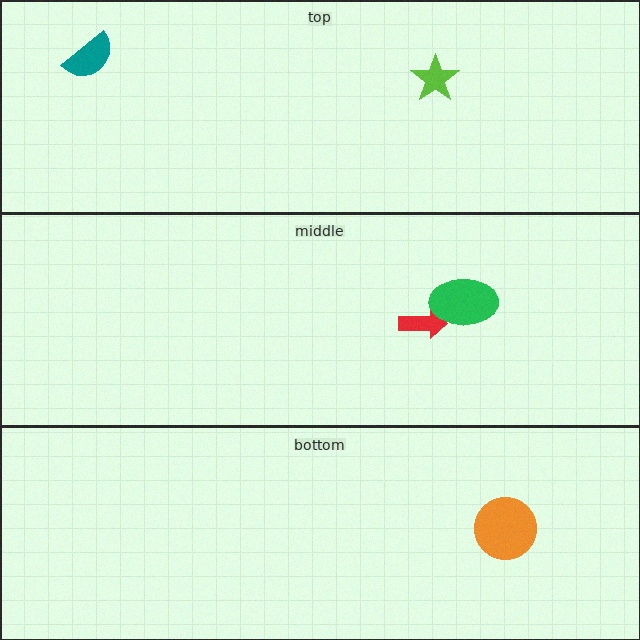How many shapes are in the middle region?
2.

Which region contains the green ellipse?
The middle region.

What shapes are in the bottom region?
The orange circle.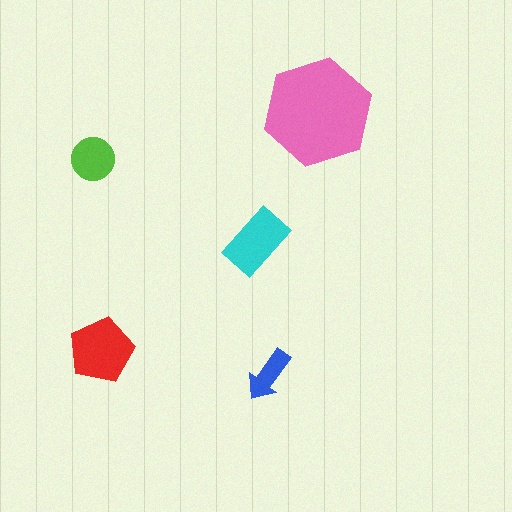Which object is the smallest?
The blue arrow.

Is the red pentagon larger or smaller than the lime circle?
Larger.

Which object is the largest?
The pink hexagon.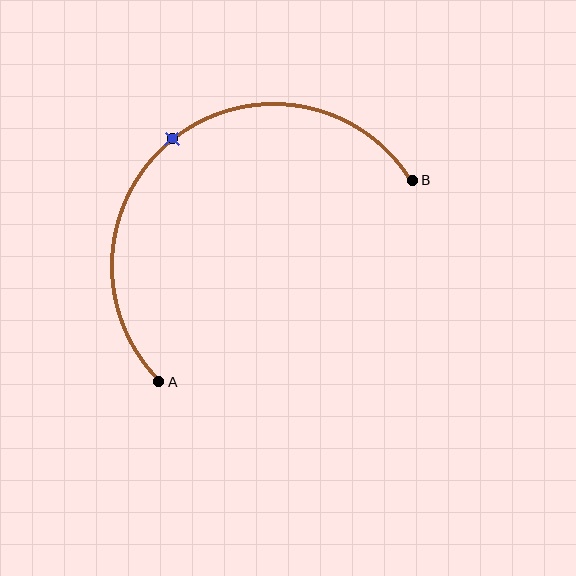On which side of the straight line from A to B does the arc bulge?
The arc bulges above and to the left of the straight line connecting A and B.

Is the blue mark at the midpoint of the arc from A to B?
Yes. The blue mark lies on the arc at equal arc-length from both A and B — it is the arc midpoint.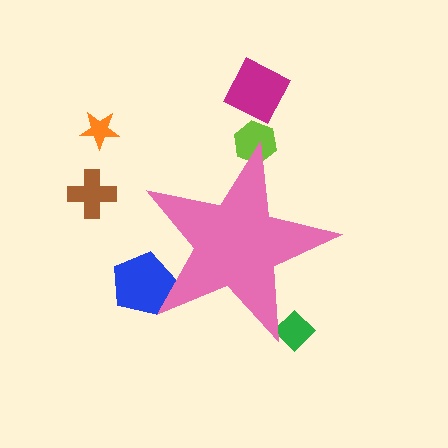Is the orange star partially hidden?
No, the orange star is fully visible.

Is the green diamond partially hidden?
Yes, the green diamond is partially hidden behind the pink star.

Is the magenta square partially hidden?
No, the magenta square is fully visible.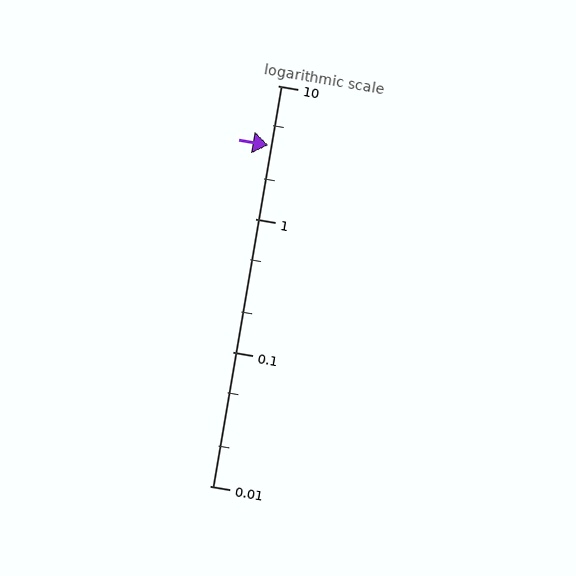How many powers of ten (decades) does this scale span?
The scale spans 3 decades, from 0.01 to 10.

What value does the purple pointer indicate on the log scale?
The pointer indicates approximately 3.6.